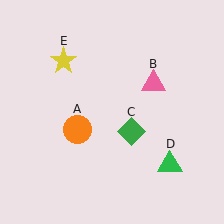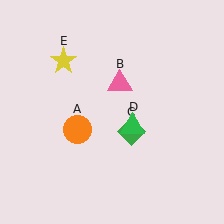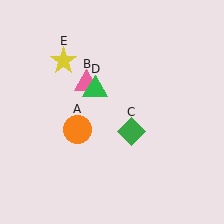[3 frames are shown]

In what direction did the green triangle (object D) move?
The green triangle (object D) moved up and to the left.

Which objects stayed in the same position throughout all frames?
Orange circle (object A) and green diamond (object C) and yellow star (object E) remained stationary.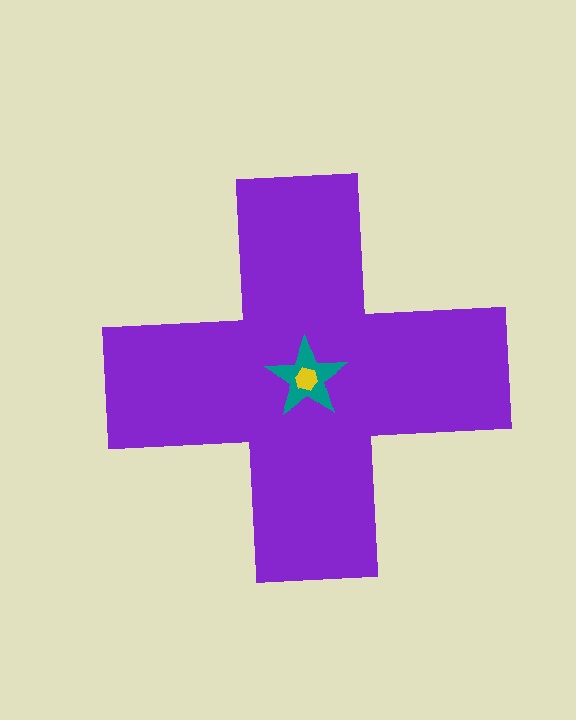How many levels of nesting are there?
3.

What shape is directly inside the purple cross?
The teal star.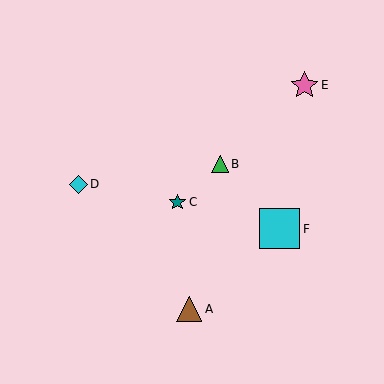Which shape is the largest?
The cyan square (labeled F) is the largest.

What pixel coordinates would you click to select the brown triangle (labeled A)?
Click at (189, 309) to select the brown triangle A.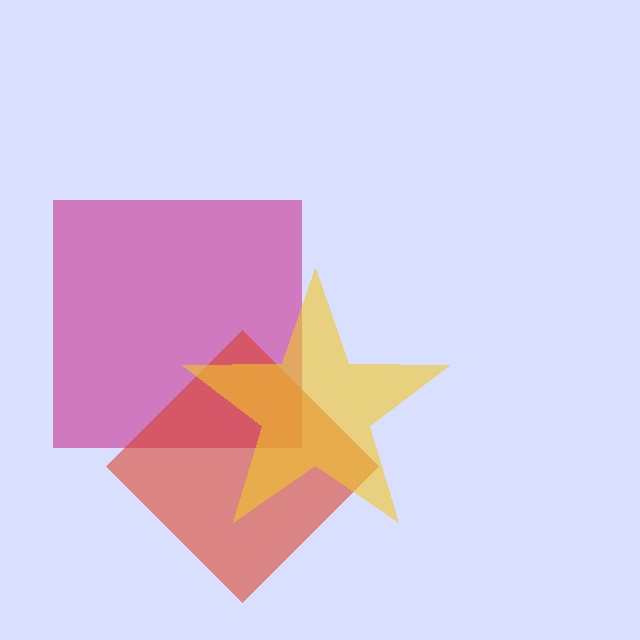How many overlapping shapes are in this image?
There are 3 overlapping shapes in the image.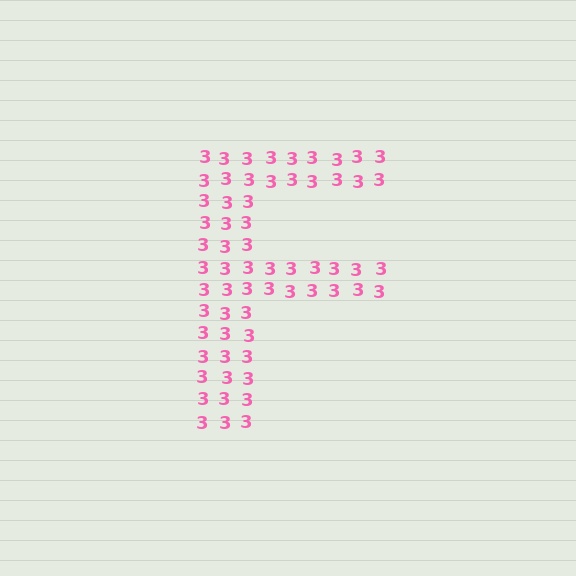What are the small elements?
The small elements are digit 3's.